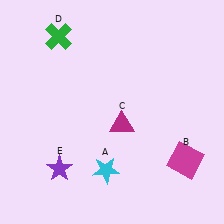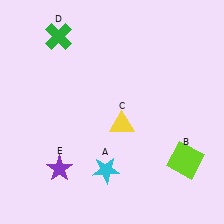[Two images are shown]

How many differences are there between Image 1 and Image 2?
There are 2 differences between the two images.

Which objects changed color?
B changed from magenta to lime. C changed from magenta to yellow.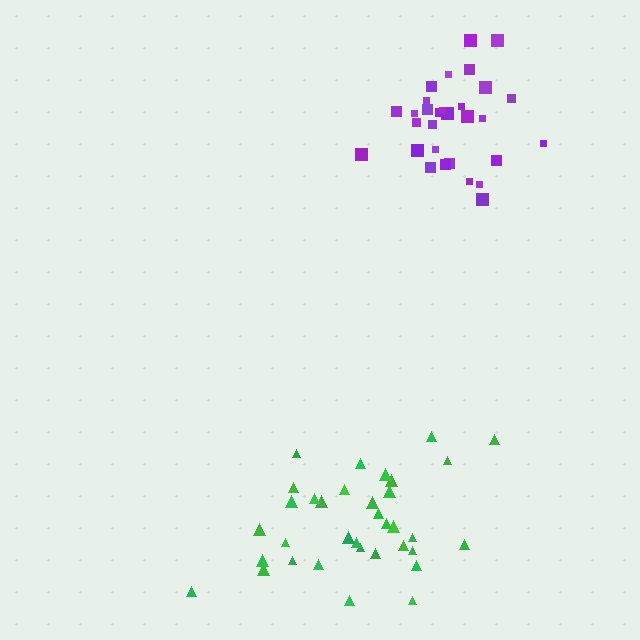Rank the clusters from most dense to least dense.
purple, green.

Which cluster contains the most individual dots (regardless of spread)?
Green (35).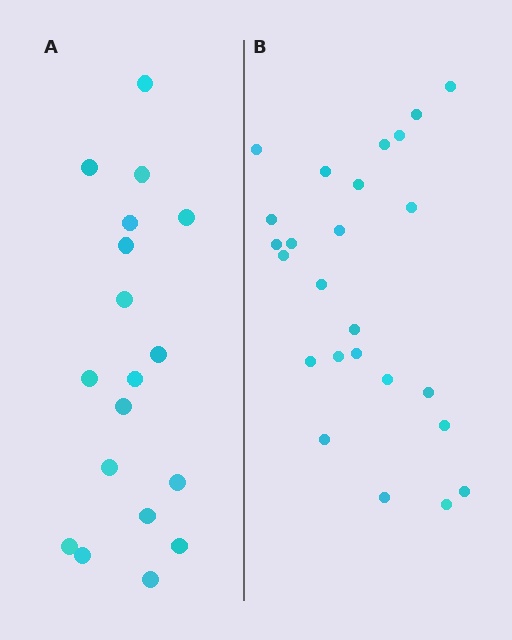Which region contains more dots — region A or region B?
Region B (the right region) has more dots.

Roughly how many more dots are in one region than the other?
Region B has roughly 8 or so more dots than region A.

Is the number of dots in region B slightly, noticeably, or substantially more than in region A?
Region B has noticeably more, but not dramatically so. The ratio is roughly 1.4 to 1.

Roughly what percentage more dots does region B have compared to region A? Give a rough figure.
About 40% more.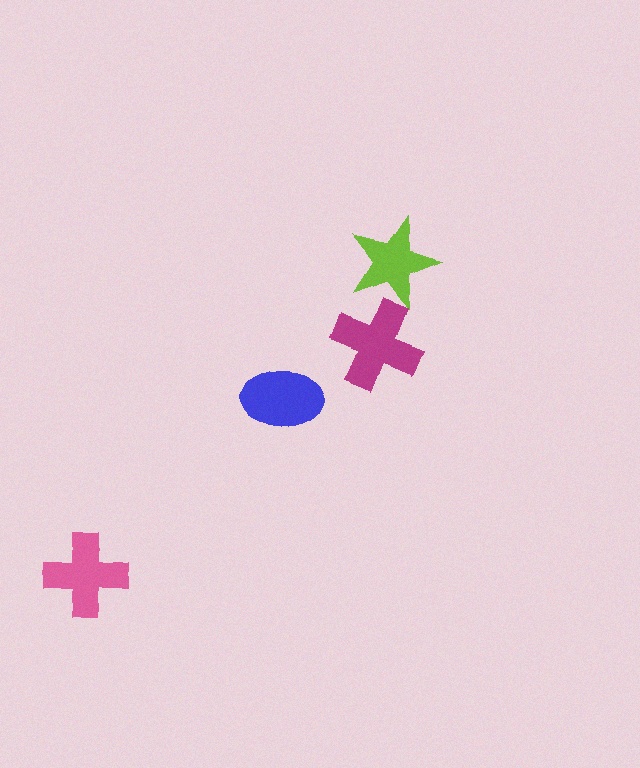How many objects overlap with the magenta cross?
1 object overlaps with the magenta cross.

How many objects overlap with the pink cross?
0 objects overlap with the pink cross.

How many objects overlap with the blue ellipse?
0 objects overlap with the blue ellipse.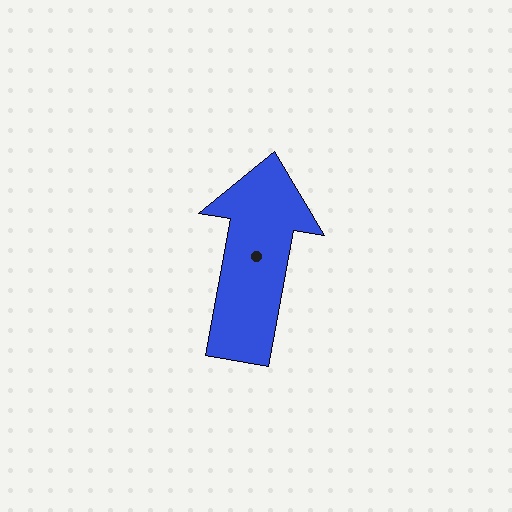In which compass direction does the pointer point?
North.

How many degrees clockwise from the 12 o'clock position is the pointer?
Approximately 10 degrees.